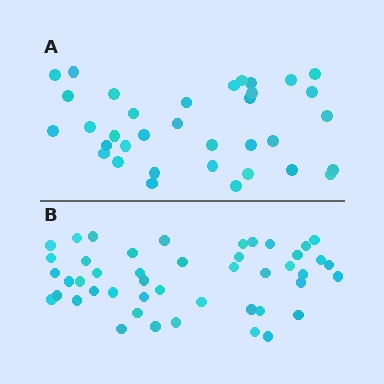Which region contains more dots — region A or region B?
Region B (the bottom region) has more dots.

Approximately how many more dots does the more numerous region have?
Region B has roughly 12 or so more dots than region A.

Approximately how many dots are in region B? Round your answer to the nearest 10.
About 50 dots. (The exact count is 46, which rounds to 50.)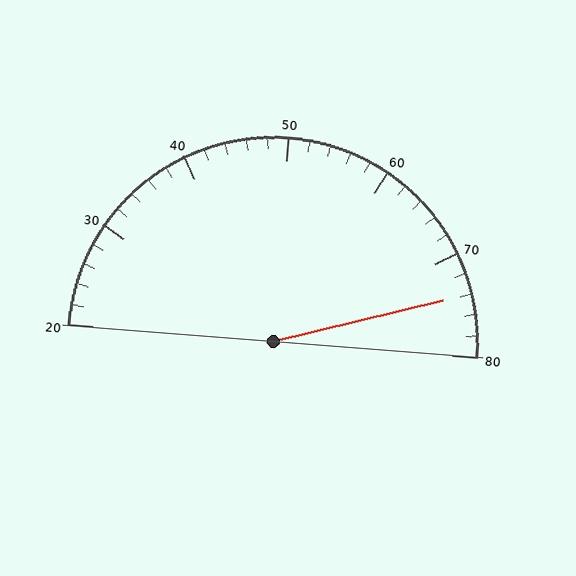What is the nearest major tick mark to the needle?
The nearest major tick mark is 70.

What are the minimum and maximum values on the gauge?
The gauge ranges from 20 to 80.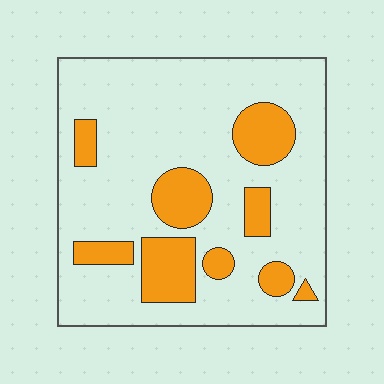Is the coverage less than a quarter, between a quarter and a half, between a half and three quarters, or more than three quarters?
Less than a quarter.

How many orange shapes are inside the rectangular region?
9.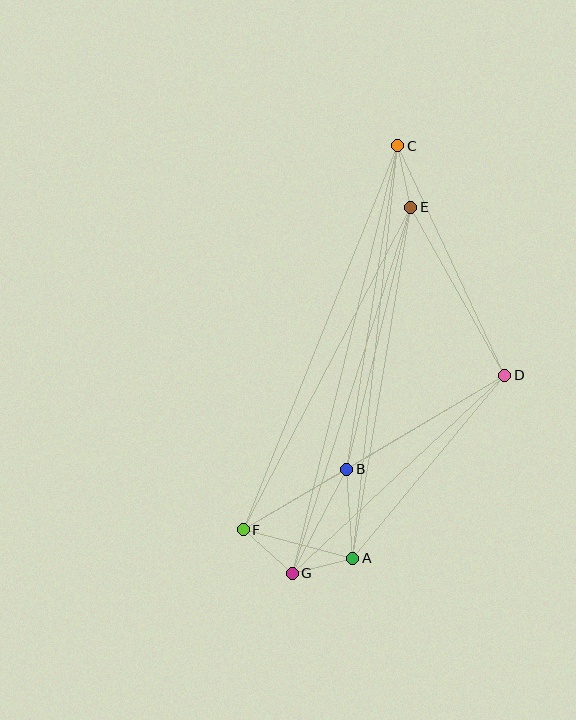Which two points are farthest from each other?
Points C and G are farthest from each other.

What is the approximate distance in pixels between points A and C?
The distance between A and C is approximately 415 pixels.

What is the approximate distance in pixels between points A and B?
The distance between A and B is approximately 89 pixels.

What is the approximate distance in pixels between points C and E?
The distance between C and E is approximately 63 pixels.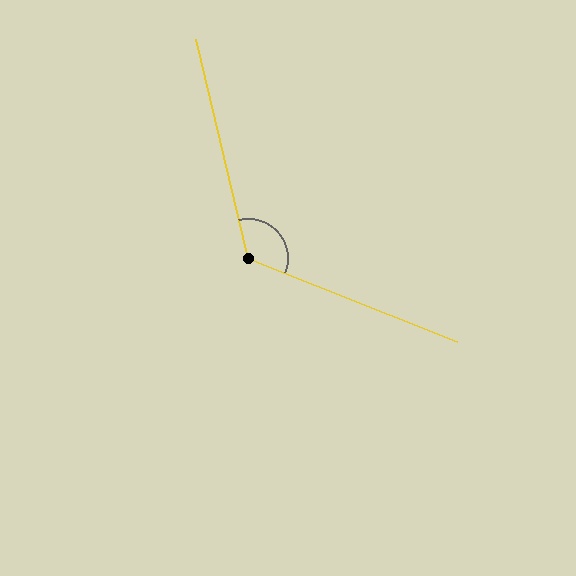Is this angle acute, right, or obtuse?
It is obtuse.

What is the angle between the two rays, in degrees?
Approximately 125 degrees.